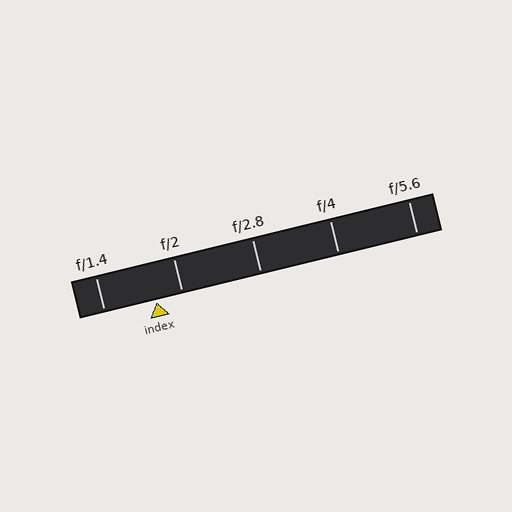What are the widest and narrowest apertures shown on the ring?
The widest aperture shown is f/1.4 and the narrowest is f/5.6.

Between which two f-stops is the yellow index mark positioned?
The index mark is between f/1.4 and f/2.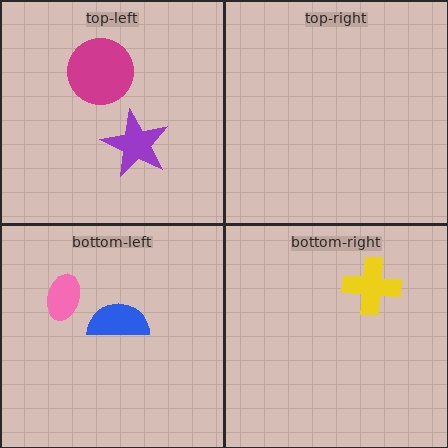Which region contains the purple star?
The top-left region.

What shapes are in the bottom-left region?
The pink ellipse, the blue semicircle.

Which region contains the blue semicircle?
The bottom-left region.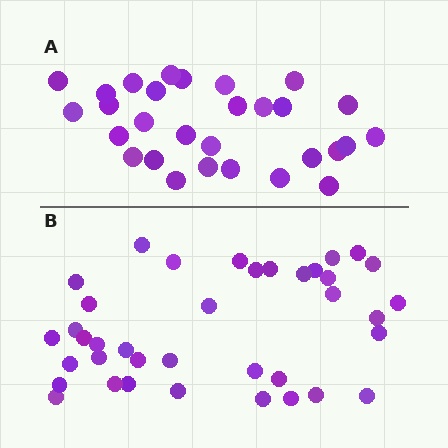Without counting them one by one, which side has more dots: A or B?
Region B (the bottom region) has more dots.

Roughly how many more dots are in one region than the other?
Region B has roughly 8 or so more dots than region A.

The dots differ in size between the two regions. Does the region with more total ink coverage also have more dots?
No. Region A has more total ink coverage because its dots are larger, but region B actually contains more individual dots. Total area can be misleading — the number of items is what matters here.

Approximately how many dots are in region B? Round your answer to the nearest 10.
About 40 dots. (The exact count is 38, which rounds to 40.)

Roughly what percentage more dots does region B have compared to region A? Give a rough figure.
About 30% more.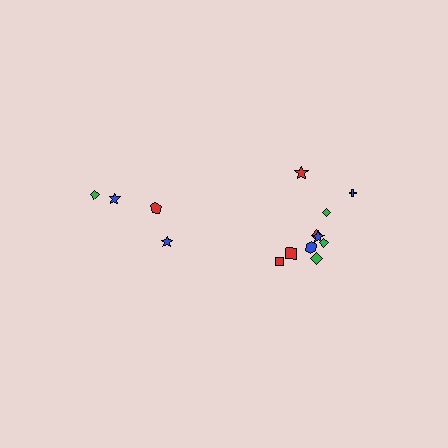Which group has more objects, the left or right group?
The right group.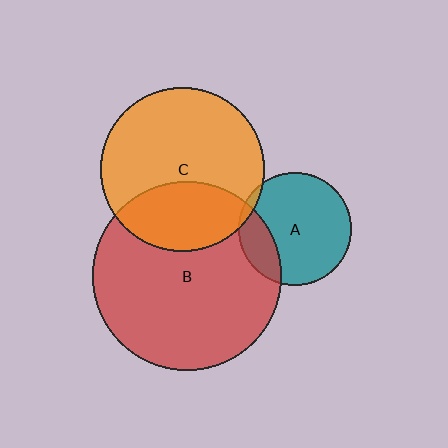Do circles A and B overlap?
Yes.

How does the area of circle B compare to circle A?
Approximately 2.8 times.